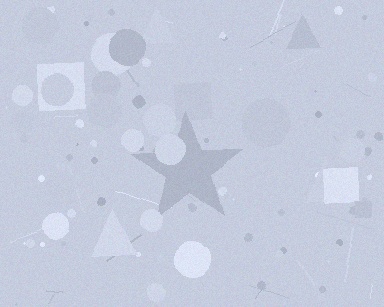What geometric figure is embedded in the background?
A star is embedded in the background.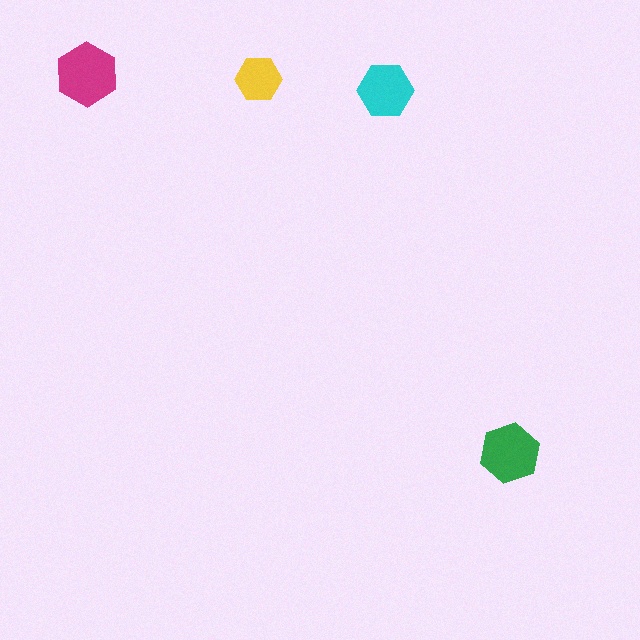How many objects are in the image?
There are 4 objects in the image.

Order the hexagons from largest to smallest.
the magenta one, the green one, the cyan one, the yellow one.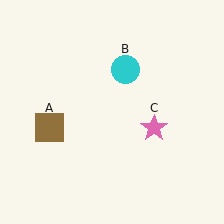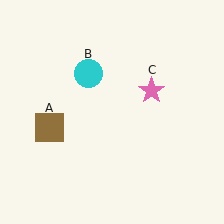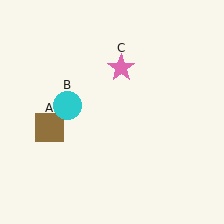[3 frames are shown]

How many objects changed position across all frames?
2 objects changed position: cyan circle (object B), pink star (object C).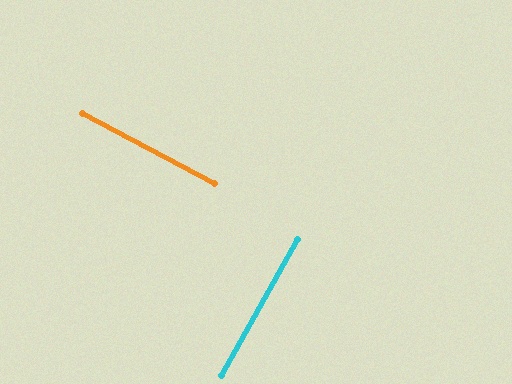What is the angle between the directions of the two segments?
Approximately 89 degrees.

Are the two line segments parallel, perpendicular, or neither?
Perpendicular — they meet at approximately 89°.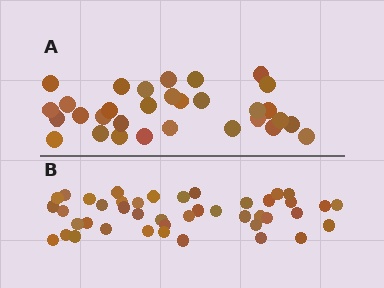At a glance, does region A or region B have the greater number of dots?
Region B (the bottom region) has more dots.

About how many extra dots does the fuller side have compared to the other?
Region B has roughly 12 or so more dots than region A.